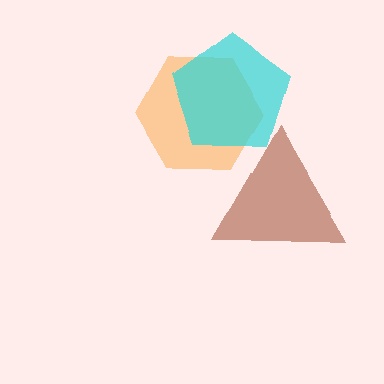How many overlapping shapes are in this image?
There are 3 overlapping shapes in the image.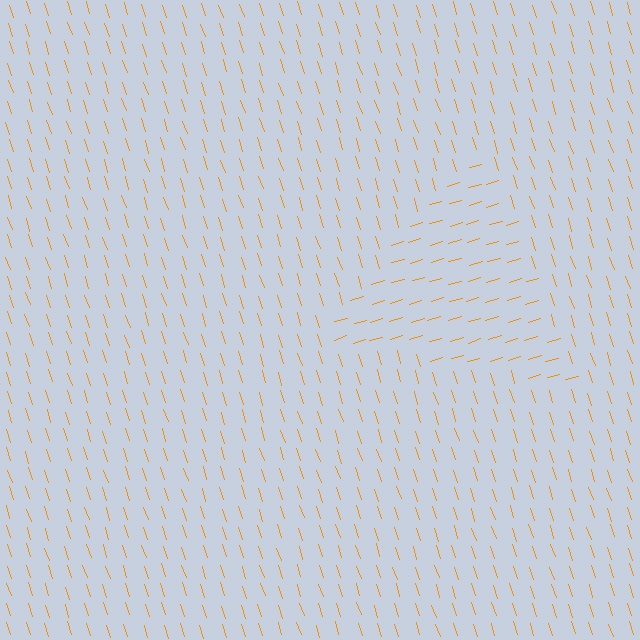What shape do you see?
I see a triangle.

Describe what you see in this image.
The image is filled with small orange line segments. A triangle region in the image has lines oriented differently from the surrounding lines, creating a visible texture boundary.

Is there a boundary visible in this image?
Yes, there is a texture boundary formed by a change in line orientation.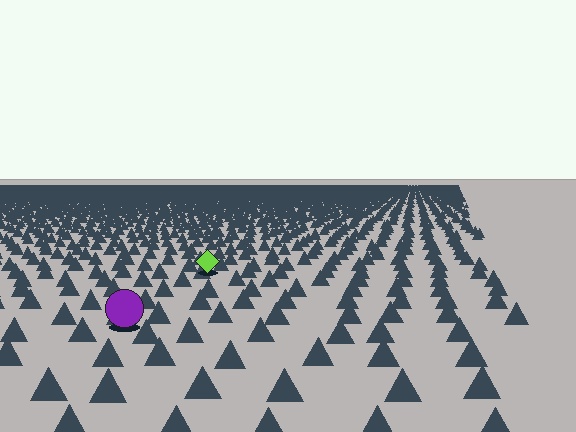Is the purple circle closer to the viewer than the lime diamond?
Yes. The purple circle is closer — you can tell from the texture gradient: the ground texture is coarser near it.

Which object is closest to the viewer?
The purple circle is closest. The texture marks near it are larger and more spread out.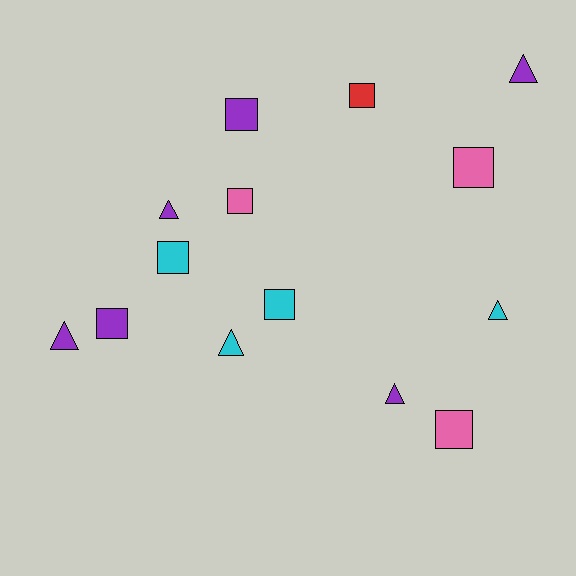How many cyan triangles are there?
There are 2 cyan triangles.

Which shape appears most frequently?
Square, with 8 objects.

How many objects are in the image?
There are 14 objects.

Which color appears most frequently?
Purple, with 6 objects.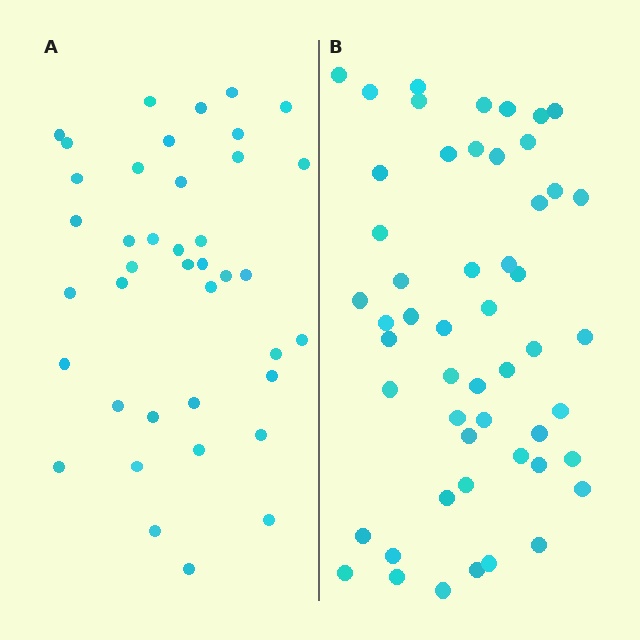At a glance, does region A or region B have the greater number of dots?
Region B (the right region) has more dots.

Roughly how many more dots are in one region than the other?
Region B has roughly 12 or so more dots than region A.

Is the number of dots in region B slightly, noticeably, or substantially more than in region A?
Region B has noticeably more, but not dramatically so. The ratio is roughly 1.3 to 1.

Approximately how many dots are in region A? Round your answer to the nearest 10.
About 40 dots.